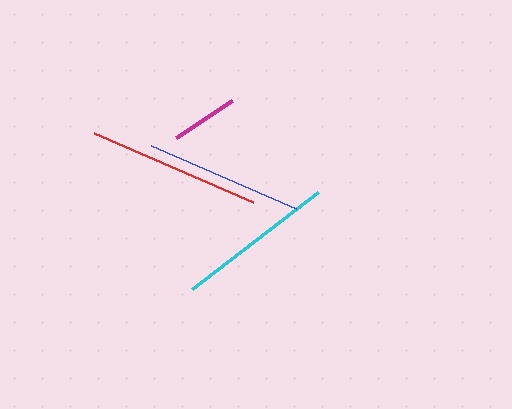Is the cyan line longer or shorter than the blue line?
The cyan line is longer than the blue line.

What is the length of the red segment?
The red segment is approximately 173 pixels long.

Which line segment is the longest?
The red line is the longest at approximately 173 pixels.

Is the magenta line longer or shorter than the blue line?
The blue line is longer than the magenta line.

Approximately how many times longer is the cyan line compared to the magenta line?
The cyan line is approximately 2.3 times the length of the magenta line.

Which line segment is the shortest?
The magenta line is the shortest at approximately 68 pixels.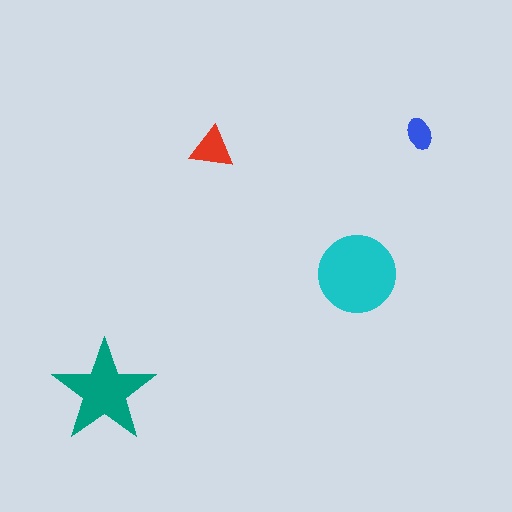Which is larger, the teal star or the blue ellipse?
The teal star.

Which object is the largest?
The cyan circle.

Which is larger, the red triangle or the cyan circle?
The cyan circle.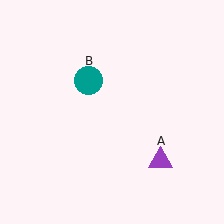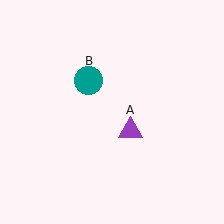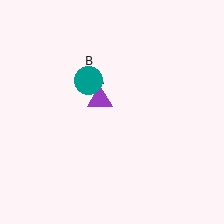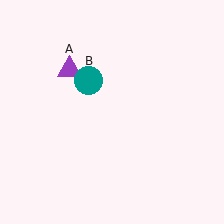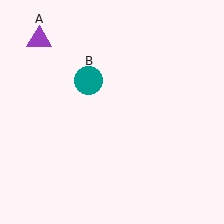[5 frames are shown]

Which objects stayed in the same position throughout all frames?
Teal circle (object B) remained stationary.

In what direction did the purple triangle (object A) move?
The purple triangle (object A) moved up and to the left.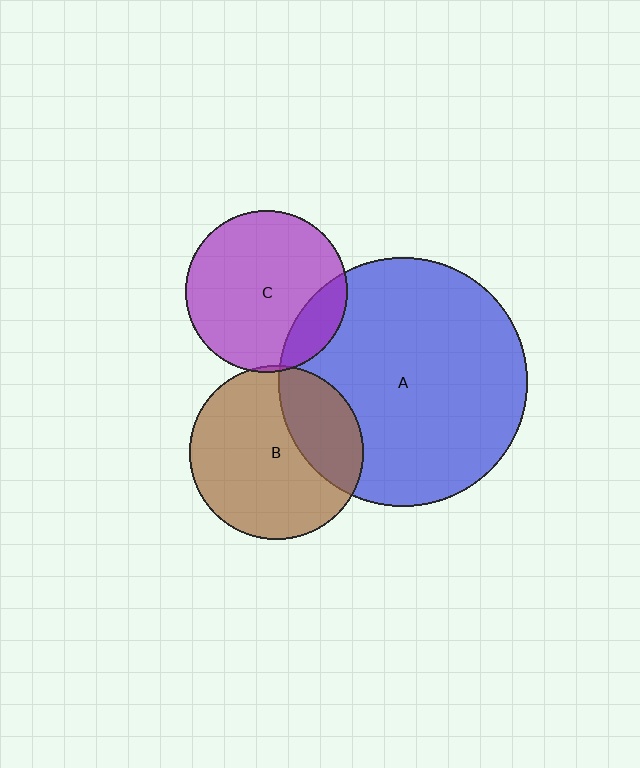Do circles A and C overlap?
Yes.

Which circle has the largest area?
Circle A (blue).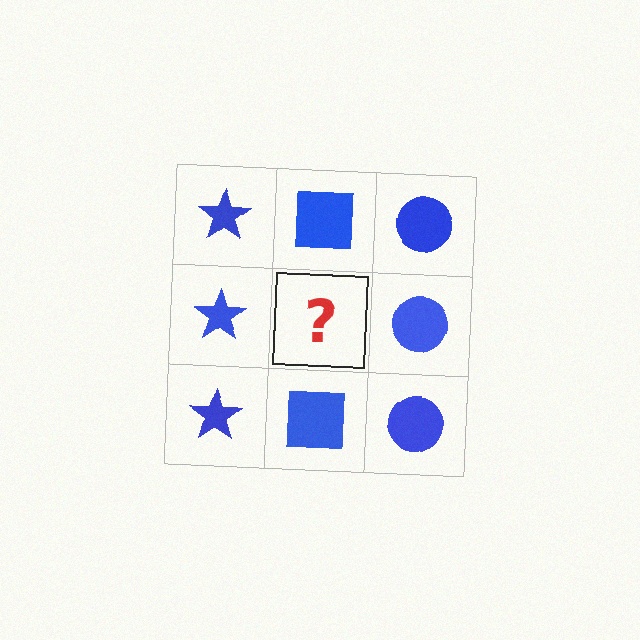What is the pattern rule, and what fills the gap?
The rule is that each column has a consistent shape. The gap should be filled with a blue square.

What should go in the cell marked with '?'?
The missing cell should contain a blue square.